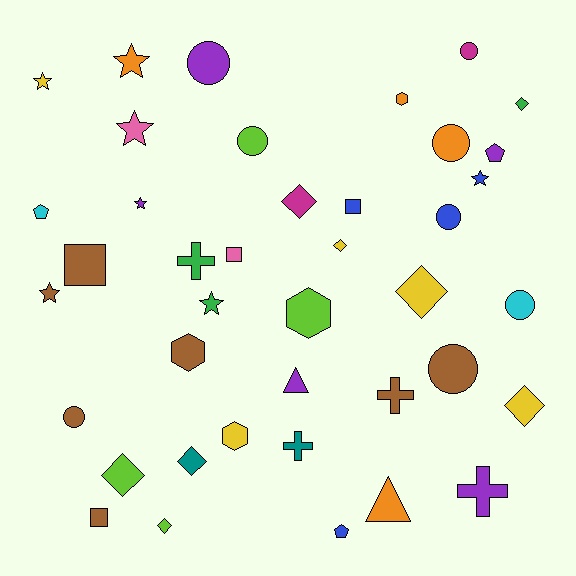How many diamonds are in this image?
There are 8 diamonds.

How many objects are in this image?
There are 40 objects.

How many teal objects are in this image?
There are 2 teal objects.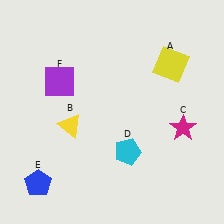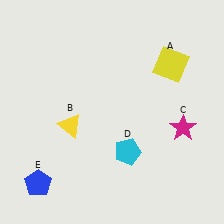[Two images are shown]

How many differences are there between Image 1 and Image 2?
There is 1 difference between the two images.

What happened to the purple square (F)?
The purple square (F) was removed in Image 2. It was in the top-left area of Image 1.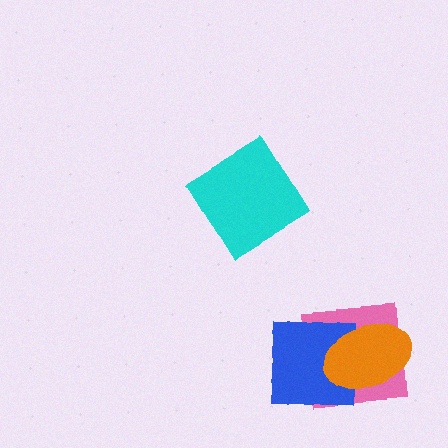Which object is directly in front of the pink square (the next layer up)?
The blue square is directly in front of the pink square.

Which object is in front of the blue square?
The orange ellipse is in front of the blue square.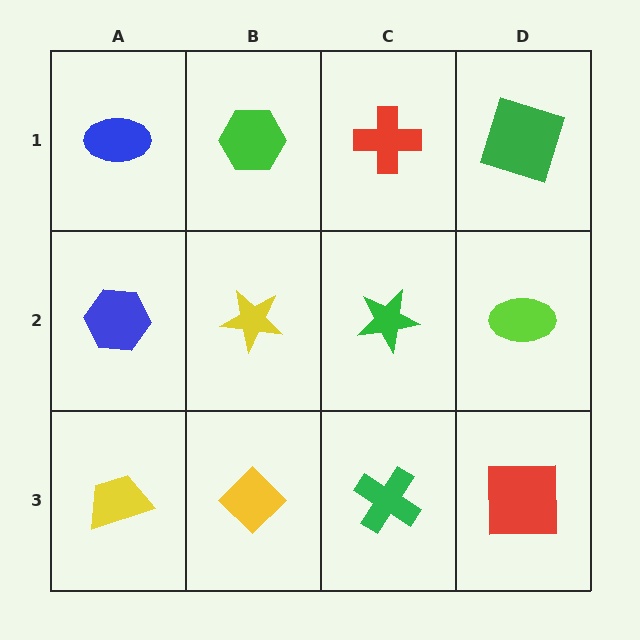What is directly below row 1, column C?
A green star.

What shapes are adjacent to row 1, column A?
A blue hexagon (row 2, column A), a green hexagon (row 1, column B).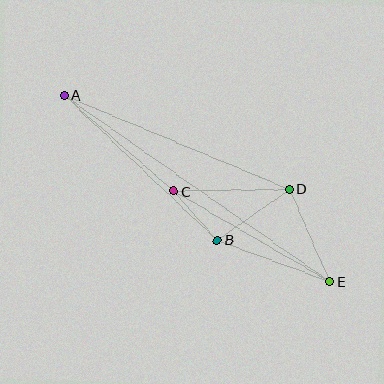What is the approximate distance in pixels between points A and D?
The distance between A and D is approximately 244 pixels.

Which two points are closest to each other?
Points B and C are closest to each other.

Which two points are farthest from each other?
Points A and E are farthest from each other.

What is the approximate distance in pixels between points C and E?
The distance between C and E is approximately 181 pixels.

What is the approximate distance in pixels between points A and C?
The distance between A and C is approximately 146 pixels.